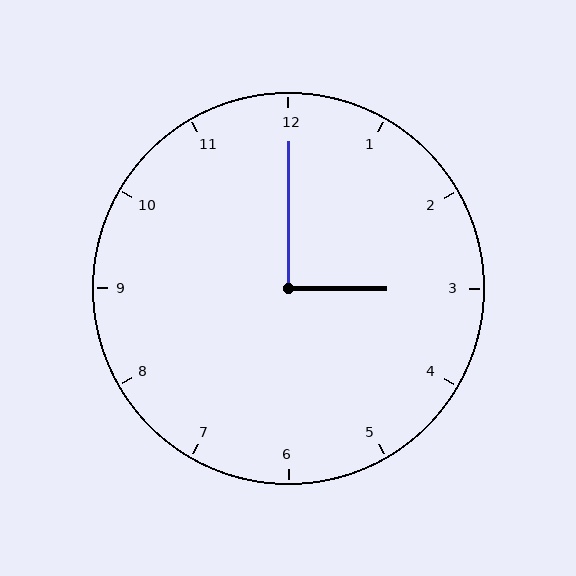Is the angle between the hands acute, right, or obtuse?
It is right.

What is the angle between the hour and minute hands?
Approximately 90 degrees.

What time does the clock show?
3:00.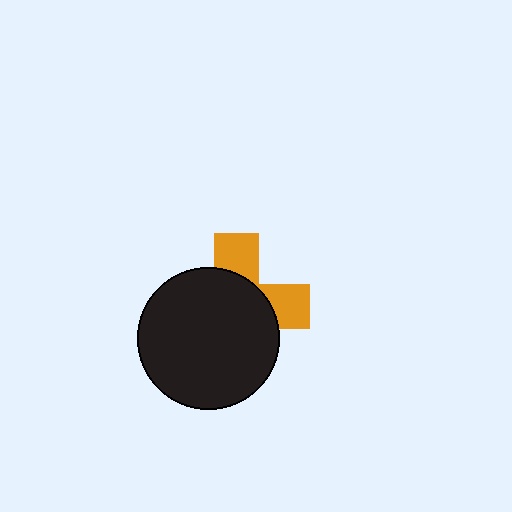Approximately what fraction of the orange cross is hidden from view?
Roughly 68% of the orange cross is hidden behind the black circle.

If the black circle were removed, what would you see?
You would see the complete orange cross.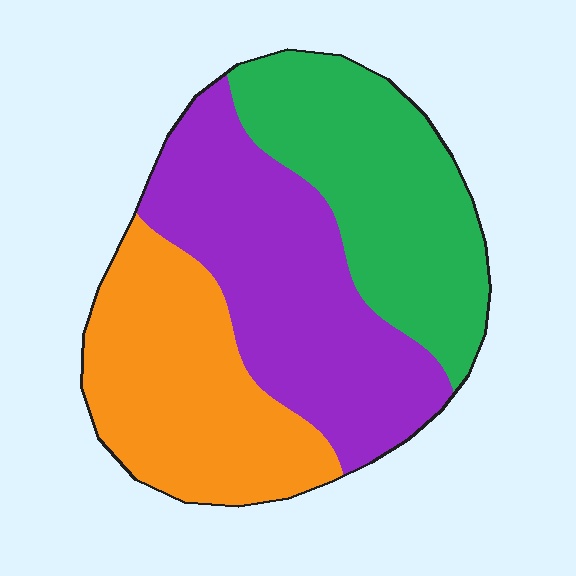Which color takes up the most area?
Purple, at roughly 35%.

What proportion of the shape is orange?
Orange covers around 30% of the shape.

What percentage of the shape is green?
Green takes up about one third (1/3) of the shape.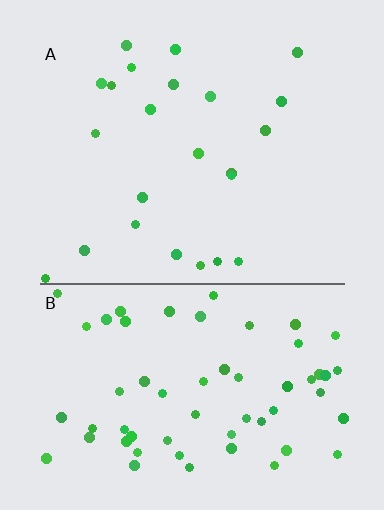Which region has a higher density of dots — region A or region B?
B (the bottom).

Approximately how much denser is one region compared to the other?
Approximately 2.6× — region B over region A.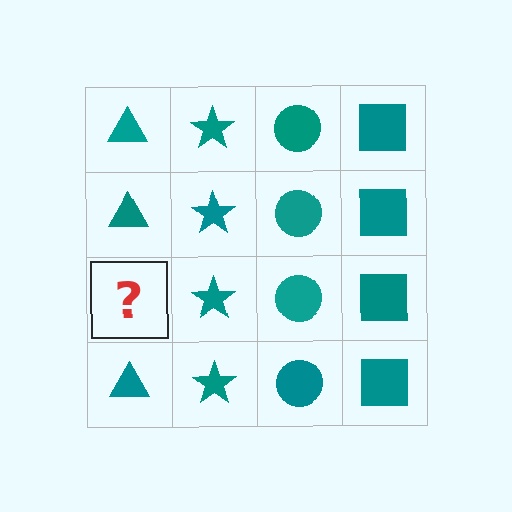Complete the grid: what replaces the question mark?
The question mark should be replaced with a teal triangle.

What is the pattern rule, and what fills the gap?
The rule is that each column has a consistent shape. The gap should be filled with a teal triangle.